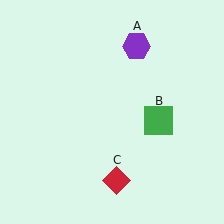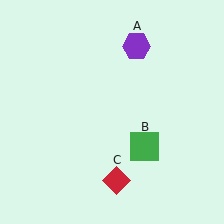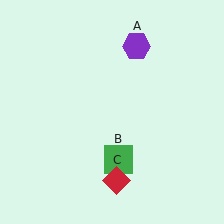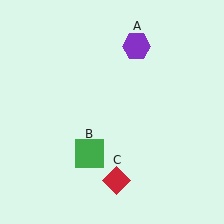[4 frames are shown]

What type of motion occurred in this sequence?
The green square (object B) rotated clockwise around the center of the scene.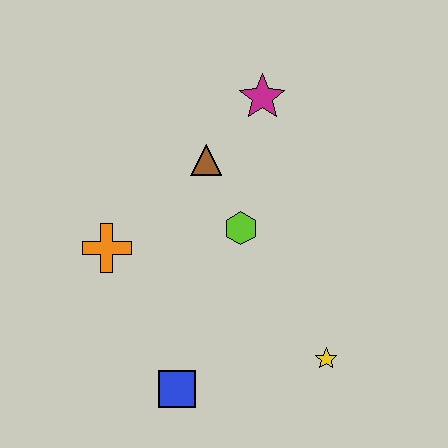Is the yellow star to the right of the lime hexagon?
Yes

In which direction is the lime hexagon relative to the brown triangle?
The lime hexagon is below the brown triangle.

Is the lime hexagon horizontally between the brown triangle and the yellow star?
Yes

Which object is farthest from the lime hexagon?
The blue square is farthest from the lime hexagon.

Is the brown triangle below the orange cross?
No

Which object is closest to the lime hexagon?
The brown triangle is closest to the lime hexagon.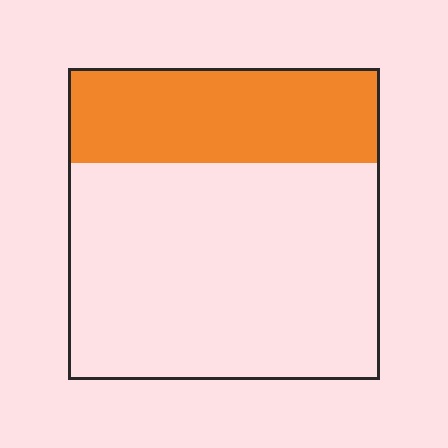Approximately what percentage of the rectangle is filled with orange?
Approximately 30%.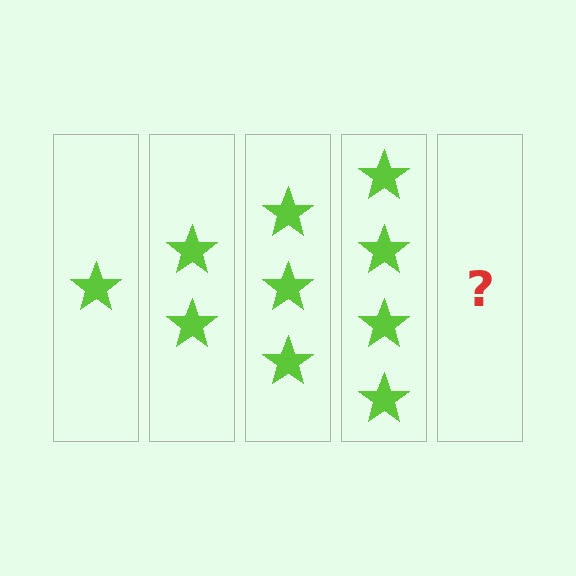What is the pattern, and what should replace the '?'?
The pattern is that each step adds one more star. The '?' should be 5 stars.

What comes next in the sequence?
The next element should be 5 stars.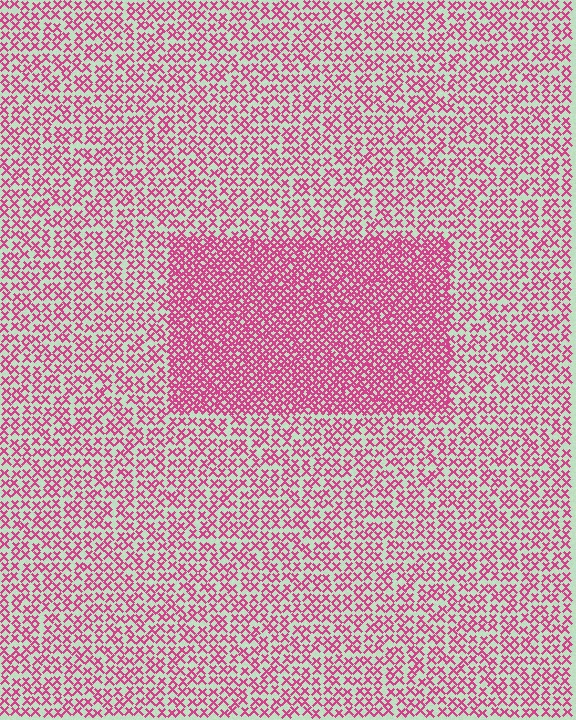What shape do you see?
I see a rectangle.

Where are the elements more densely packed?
The elements are more densely packed inside the rectangle boundary.